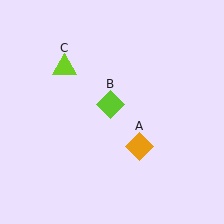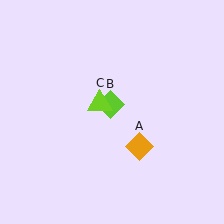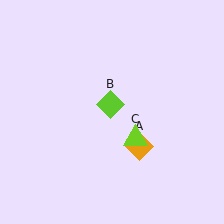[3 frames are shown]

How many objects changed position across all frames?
1 object changed position: lime triangle (object C).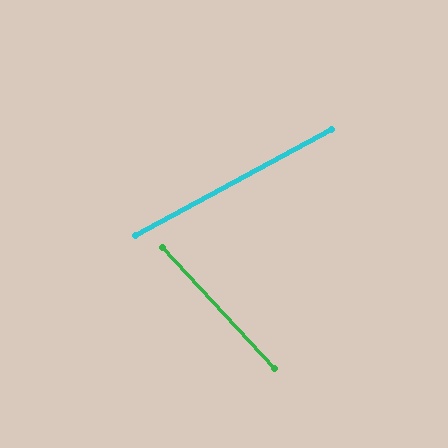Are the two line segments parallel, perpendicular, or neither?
Neither parallel nor perpendicular — they differ by about 76°.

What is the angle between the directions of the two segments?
Approximately 76 degrees.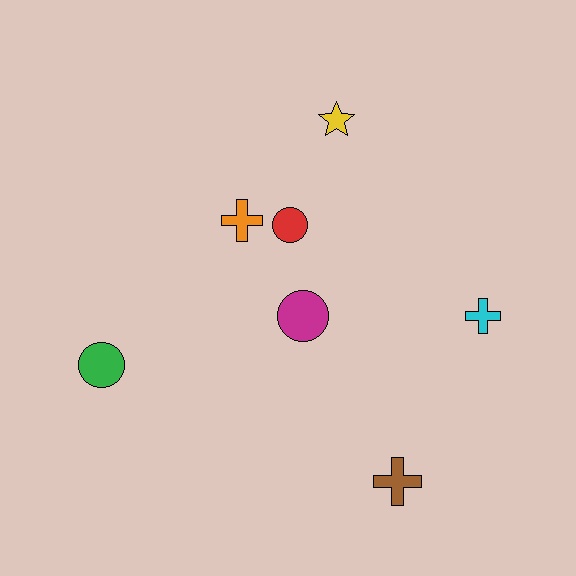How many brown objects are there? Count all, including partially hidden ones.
There is 1 brown object.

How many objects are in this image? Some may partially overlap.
There are 7 objects.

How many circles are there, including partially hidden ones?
There are 3 circles.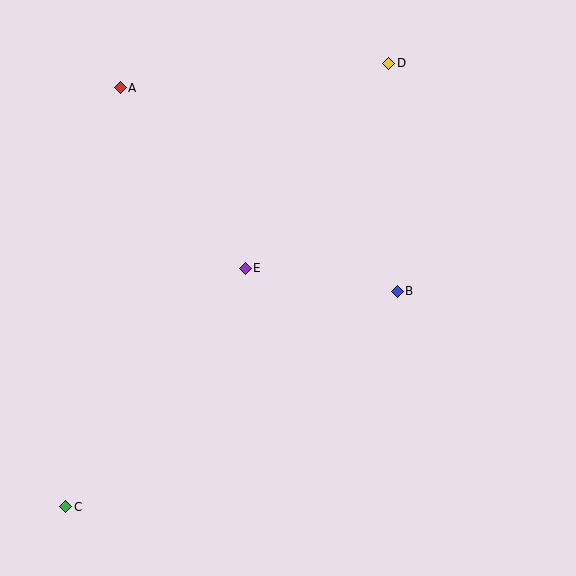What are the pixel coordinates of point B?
Point B is at (397, 291).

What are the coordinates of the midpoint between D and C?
The midpoint between D and C is at (227, 285).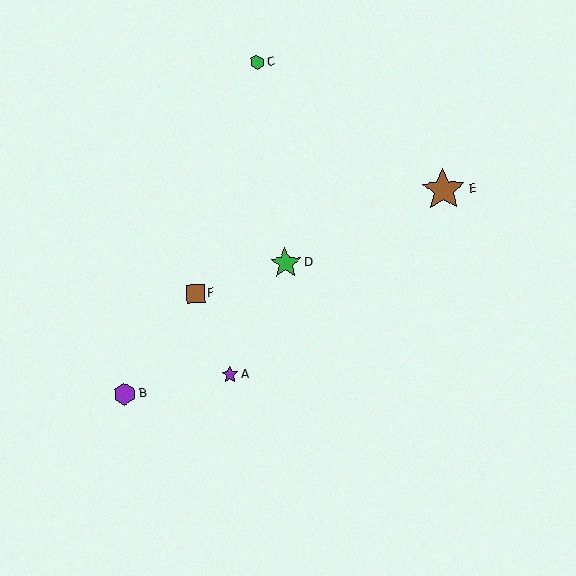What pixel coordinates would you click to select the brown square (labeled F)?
Click at (196, 294) to select the brown square F.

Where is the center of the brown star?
The center of the brown star is at (443, 190).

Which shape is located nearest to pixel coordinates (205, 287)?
The brown square (labeled F) at (196, 294) is nearest to that location.